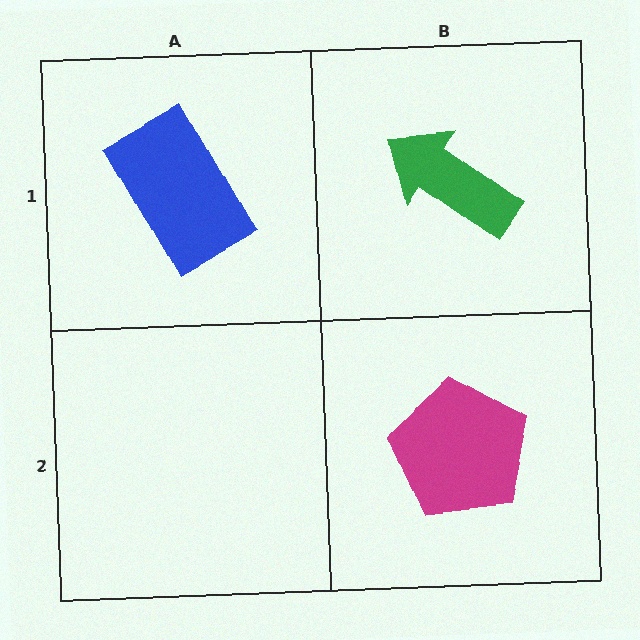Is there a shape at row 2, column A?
No, that cell is empty.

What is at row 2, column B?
A magenta pentagon.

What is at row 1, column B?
A green arrow.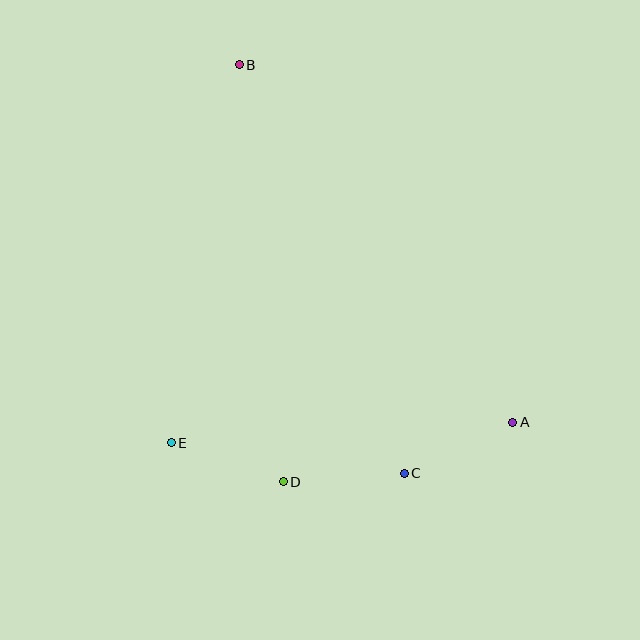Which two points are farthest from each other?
Points A and B are farthest from each other.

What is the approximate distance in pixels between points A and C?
The distance between A and C is approximately 120 pixels.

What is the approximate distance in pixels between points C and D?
The distance between C and D is approximately 122 pixels.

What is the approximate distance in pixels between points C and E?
The distance between C and E is approximately 235 pixels.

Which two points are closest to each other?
Points D and E are closest to each other.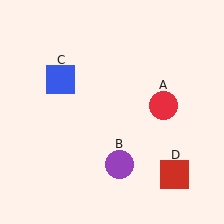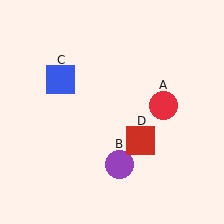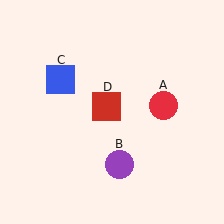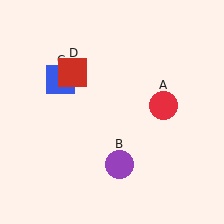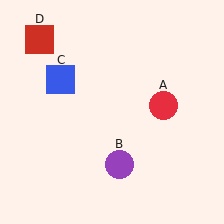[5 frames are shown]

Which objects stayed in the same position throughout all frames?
Red circle (object A) and purple circle (object B) and blue square (object C) remained stationary.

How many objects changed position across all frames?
1 object changed position: red square (object D).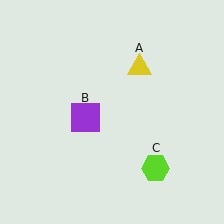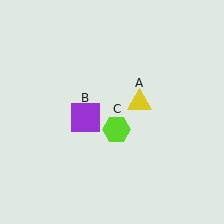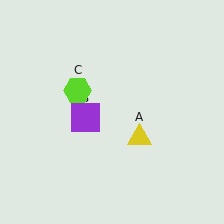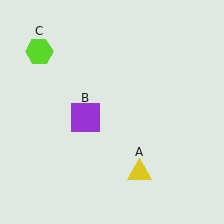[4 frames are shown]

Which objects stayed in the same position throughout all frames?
Purple square (object B) remained stationary.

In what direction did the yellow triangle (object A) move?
The yellow triangle (object A) moved down.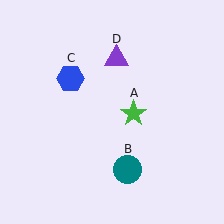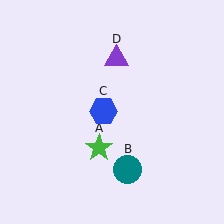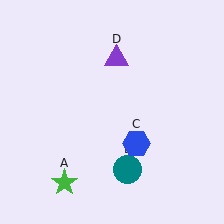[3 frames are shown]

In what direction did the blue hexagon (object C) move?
The blue hexagon (object C) moved down and to the right.